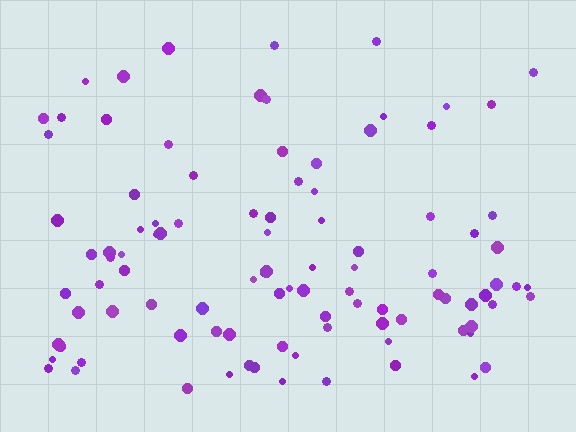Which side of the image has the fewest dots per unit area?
The top.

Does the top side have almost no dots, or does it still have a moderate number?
Still a moderate number, just noticeably fewer than the bottom.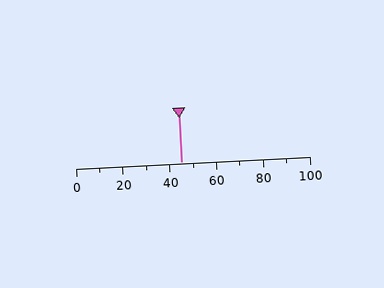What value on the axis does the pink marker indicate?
The marker indicates approximately 45.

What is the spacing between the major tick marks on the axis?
The major ticks are spaced 20 apart.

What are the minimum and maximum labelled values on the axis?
The axis runs from 0 to 100.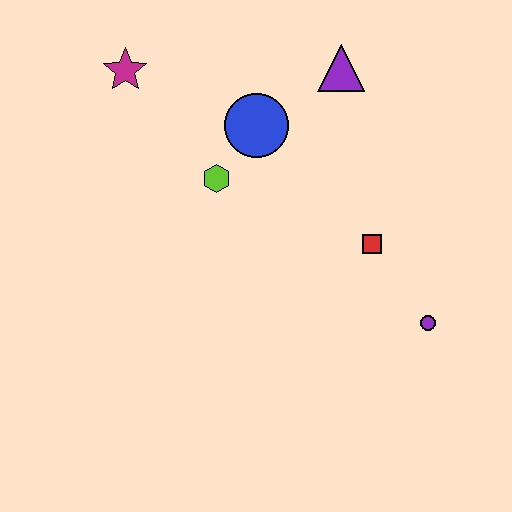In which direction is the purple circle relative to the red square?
The purple circle is below the red square.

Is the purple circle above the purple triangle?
No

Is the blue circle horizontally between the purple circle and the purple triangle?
No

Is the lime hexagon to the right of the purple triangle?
No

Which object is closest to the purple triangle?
The blue circle is closest to the purple triangle.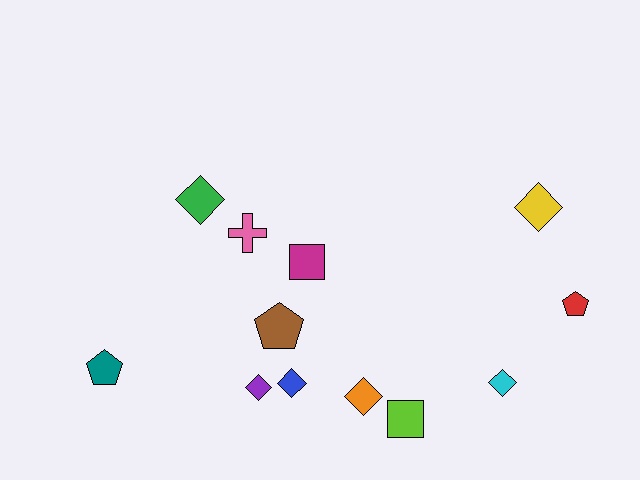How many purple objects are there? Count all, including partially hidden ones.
There is 1 purple object.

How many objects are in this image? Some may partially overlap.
There are 12 objects.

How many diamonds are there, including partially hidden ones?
There are 6 diamonds.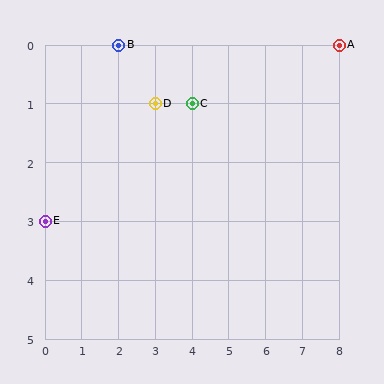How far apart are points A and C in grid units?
Points A and C are 4 columns and 1 row apart (about 4.1 grid units diagonally).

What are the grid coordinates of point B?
Point B is at grid coordinates (2, 0).